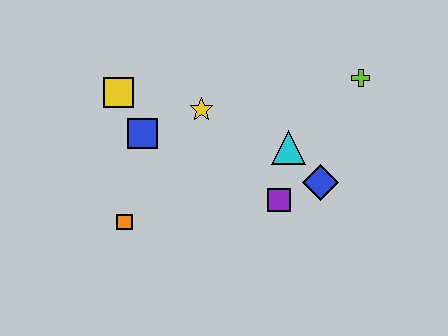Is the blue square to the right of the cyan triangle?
No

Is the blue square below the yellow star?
Yes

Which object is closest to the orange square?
The blue square is closest to the orange square.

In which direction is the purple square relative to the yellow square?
The purple square is to the right of the yellow square.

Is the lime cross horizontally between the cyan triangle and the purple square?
No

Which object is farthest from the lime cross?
The orange square is farthest from the lime cross.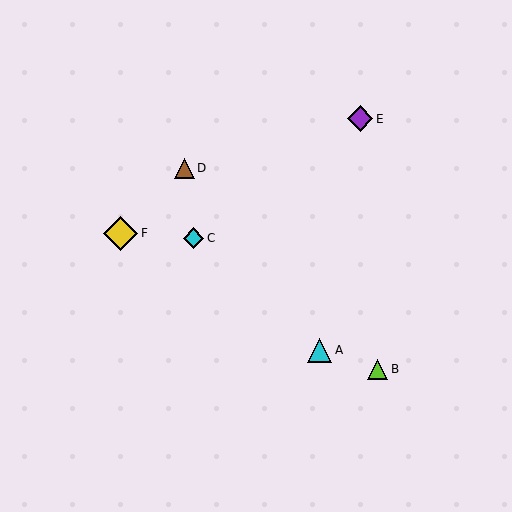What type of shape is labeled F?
Shape F is a yellow diamond.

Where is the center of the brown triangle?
The center of the brown triangle is at (184, 168).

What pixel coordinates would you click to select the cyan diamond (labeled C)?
Click at (194, 238) to select the cyan diamond C.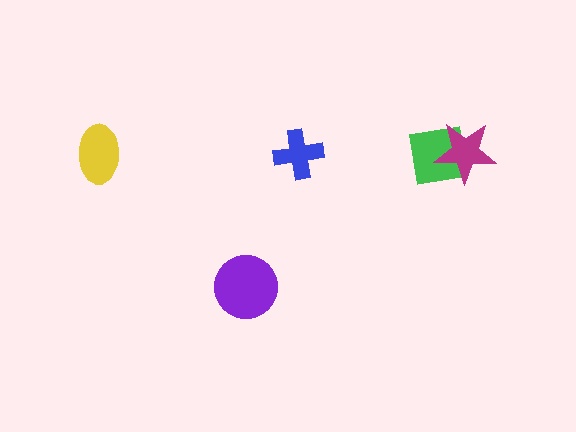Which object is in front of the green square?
The magenta star is in front of the green square.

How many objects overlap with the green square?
1 object overlaps with the green square.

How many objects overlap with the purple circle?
0 objects overlap with the purple circle.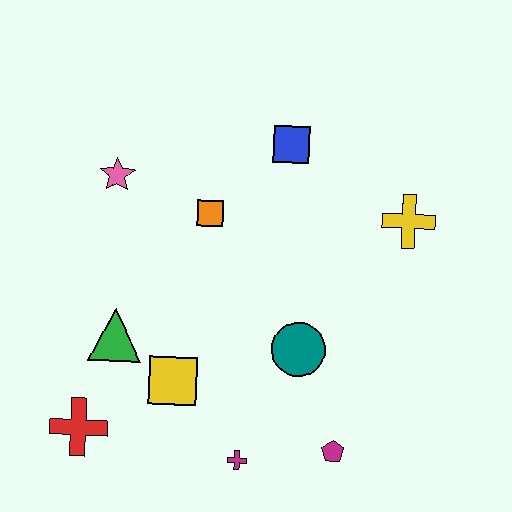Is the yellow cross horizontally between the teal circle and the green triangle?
No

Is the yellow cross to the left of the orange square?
No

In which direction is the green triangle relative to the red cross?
The green triangle is above the red cross.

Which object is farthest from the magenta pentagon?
The pink star is farthest from the magenta pentagon.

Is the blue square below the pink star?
No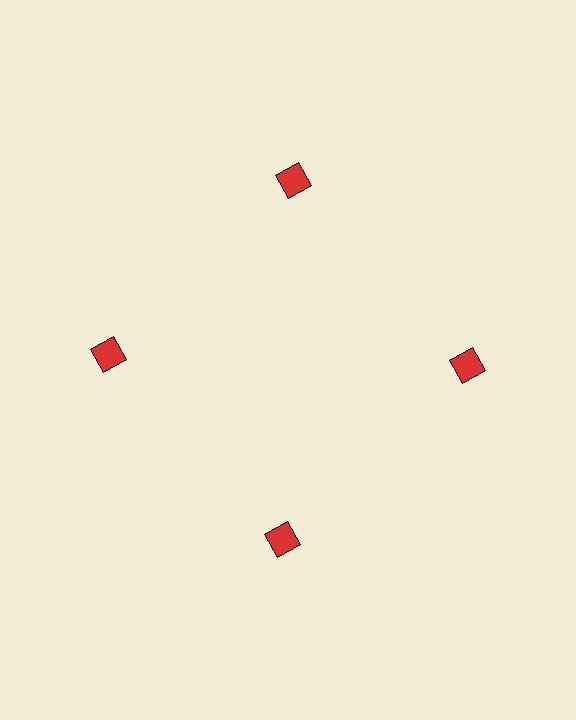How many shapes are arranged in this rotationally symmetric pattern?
There are 4 shapes, arranged in 4 groups of 1.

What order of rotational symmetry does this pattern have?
This pattern has 4-fold rotational symmetry.